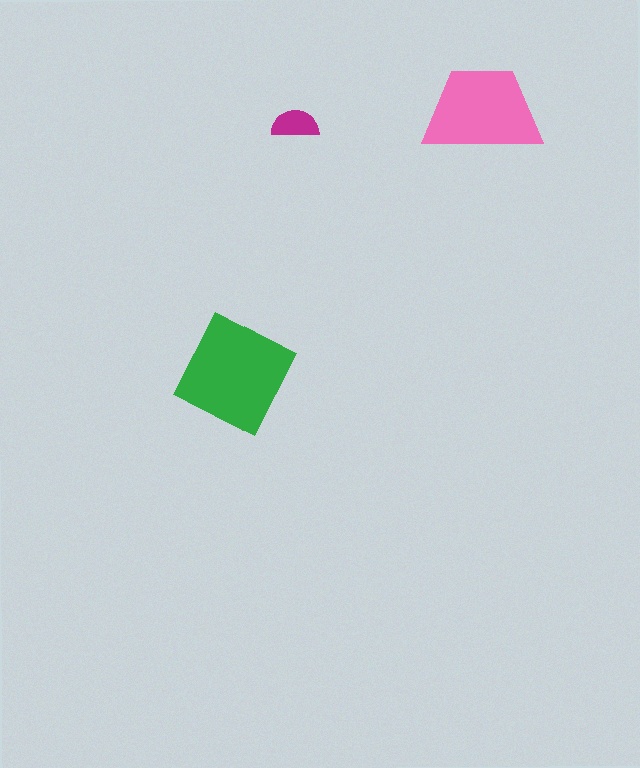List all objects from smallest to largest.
The magenta semicircle, the pink trapezoid, the green square.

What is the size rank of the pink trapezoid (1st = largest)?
2nd.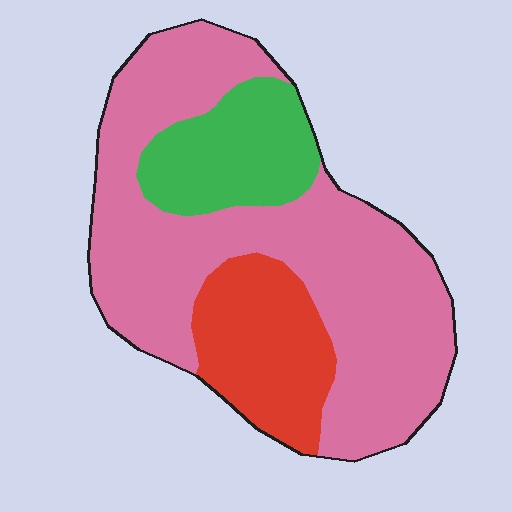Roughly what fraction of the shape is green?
Green takes up about one sixth (1/6) of the shape.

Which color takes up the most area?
Pink, at roughly 65%.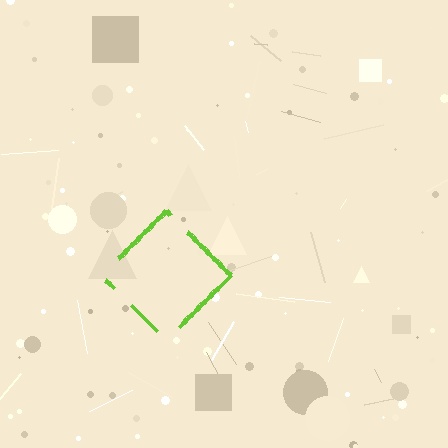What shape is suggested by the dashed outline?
The dashed outline suggests a diamond.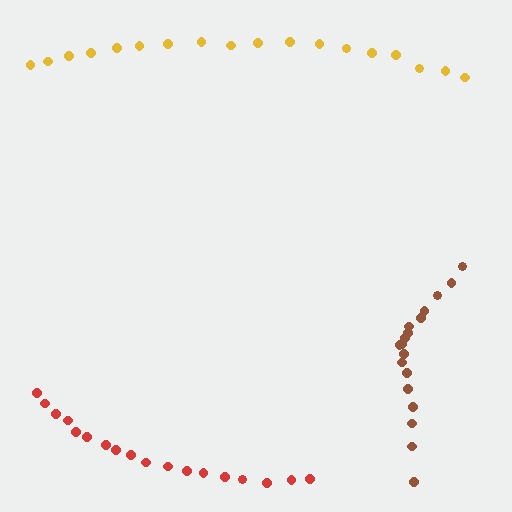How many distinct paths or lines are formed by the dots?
There are 3 distinct paths.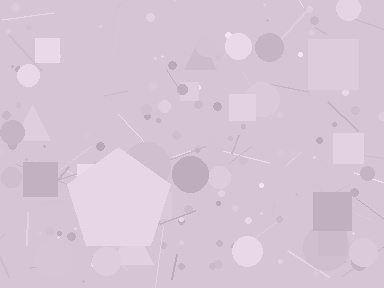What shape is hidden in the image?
A pentagon is hidden in the image.